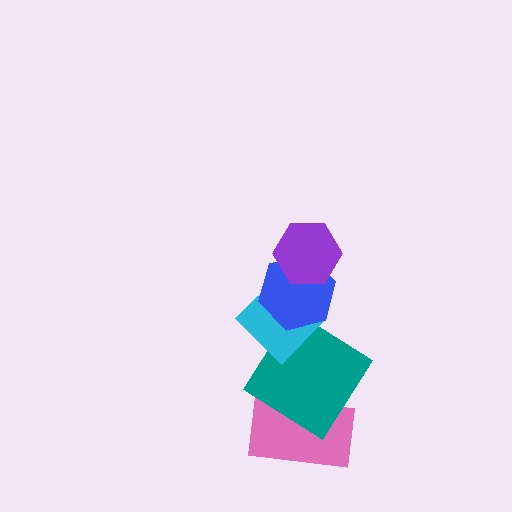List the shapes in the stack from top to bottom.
From top to bottom: the purple hexagon, the blue hexagon, the cyan diamond, the teal diamond, the pink rectangle.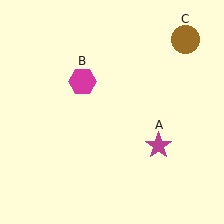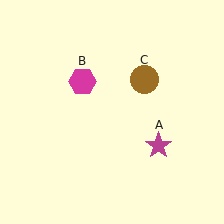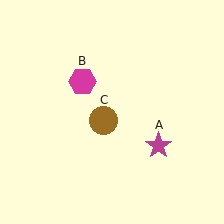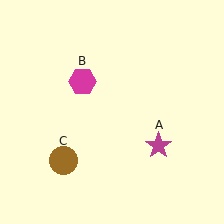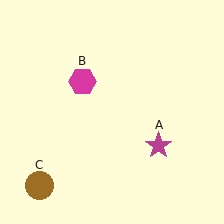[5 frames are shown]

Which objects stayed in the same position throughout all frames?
Magenta star (object A) and magenta hexagon (object B) remained stationary.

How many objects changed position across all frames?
1 object changed position: brown circle (object C).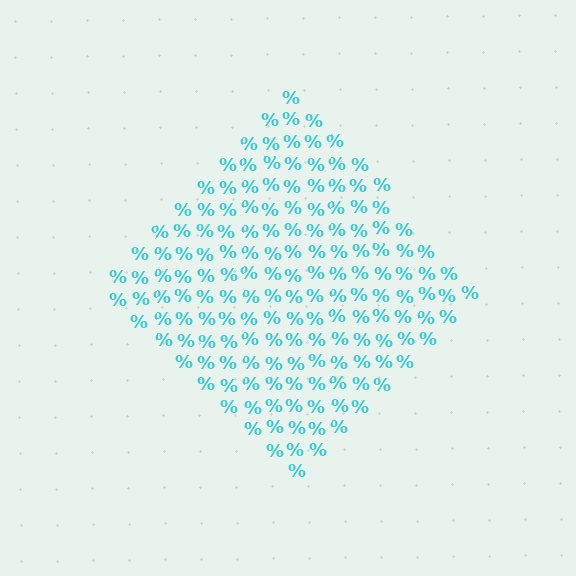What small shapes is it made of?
It is made of small percent signs.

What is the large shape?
The large shape is a diamond.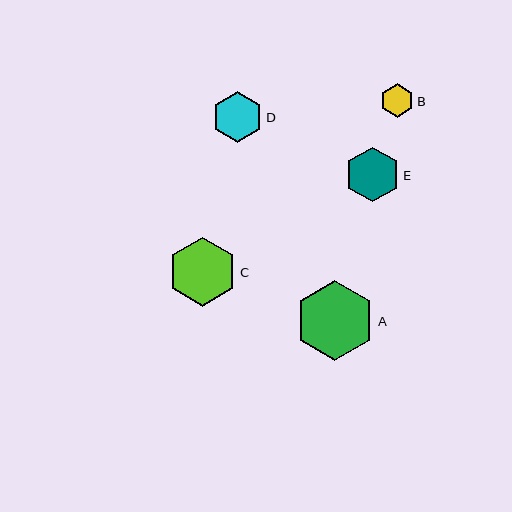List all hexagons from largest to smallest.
From largest to smallest: A, C, E, D, B.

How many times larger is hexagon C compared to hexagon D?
Hexagon C is approximately 1.3 times the size of hexagon D.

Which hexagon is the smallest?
Hexagon B is the smallest with a size of approximately 33 pixels.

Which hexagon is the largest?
Hexagon A is the largest with a size of approximately 80 pixels.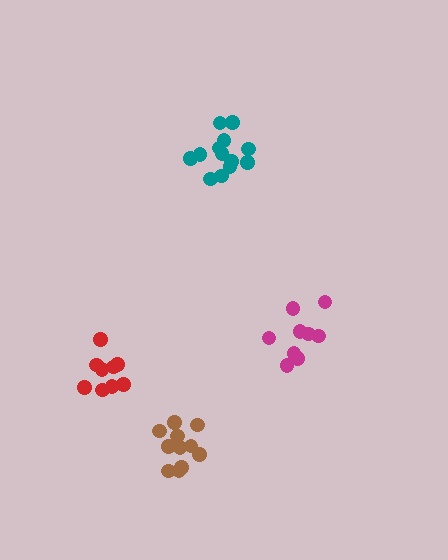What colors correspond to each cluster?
The clusters are colored: magenta, brown, red, teal.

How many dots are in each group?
Group 1: 9 dots, Group 2: 11 dots, Group 3: 9 dots, Group 4: 13 dots (42 total).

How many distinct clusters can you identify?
There are 4 distinct clusters.